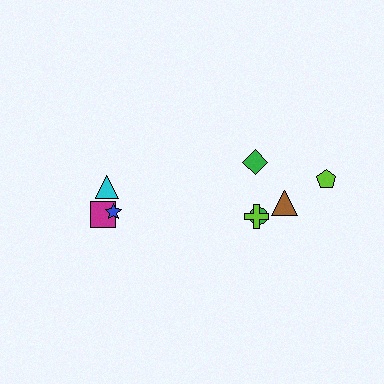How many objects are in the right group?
There are 5 objects.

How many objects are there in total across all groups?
There are 8 objects.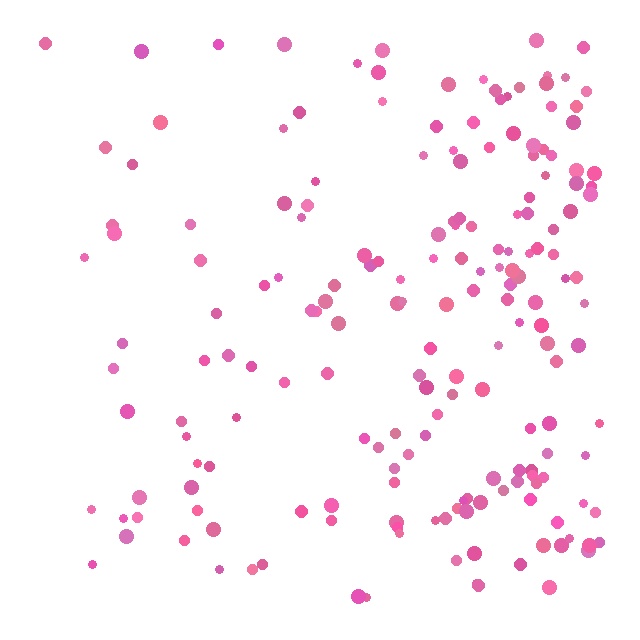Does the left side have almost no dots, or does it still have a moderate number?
Still a moderate number, just noticeably fewer than the right.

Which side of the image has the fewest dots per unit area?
The left.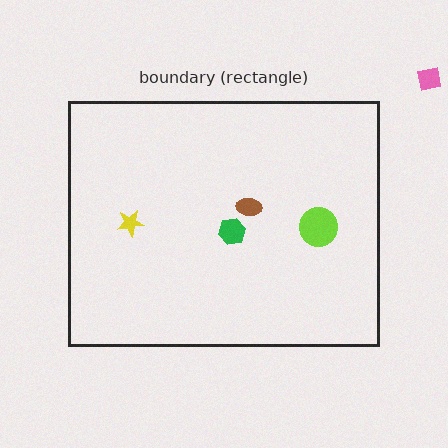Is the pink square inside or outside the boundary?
Outside.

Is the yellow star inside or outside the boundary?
Inside.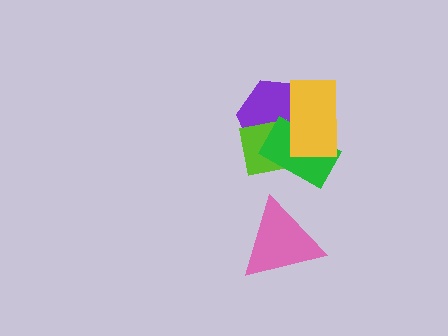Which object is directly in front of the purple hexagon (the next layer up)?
The lime square is directly in front of the purple hexagon.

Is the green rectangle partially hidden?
Yes, it is partially covered by another shape.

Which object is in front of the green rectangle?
The yellow rectangle is in front of the green rectangle.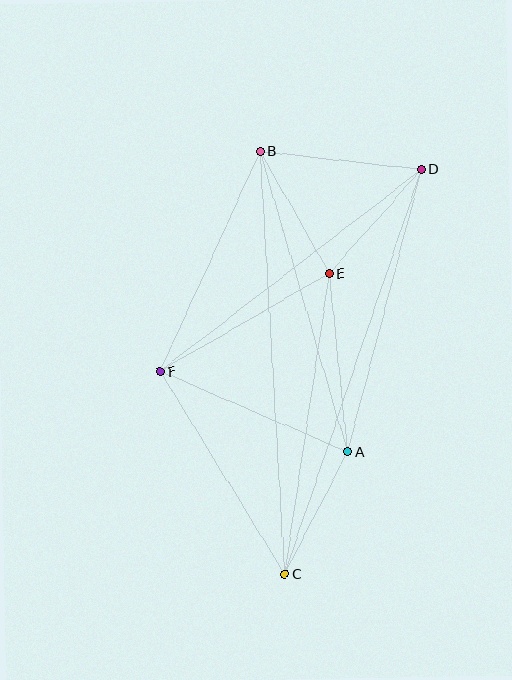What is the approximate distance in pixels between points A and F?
The distance between A and F is approximately 204 pixels.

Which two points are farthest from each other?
Points C and D are farthest from each other.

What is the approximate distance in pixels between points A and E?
The distance between A and E is approximately 180 pixels.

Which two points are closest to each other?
Points A and C are closest to each other.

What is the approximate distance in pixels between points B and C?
The distance between B and C is approximately 424 pixels.